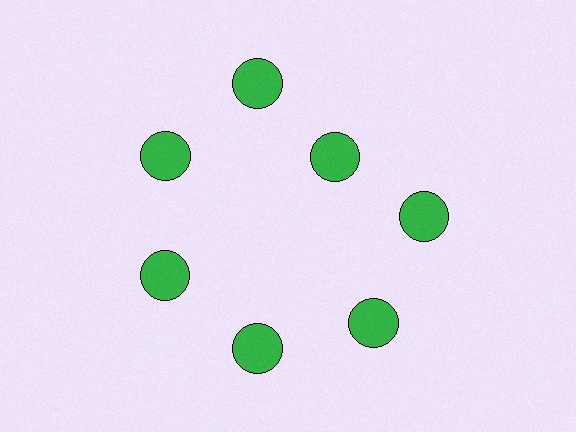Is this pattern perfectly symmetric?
No. The 7 green circles are arranged in a ring, but one element near the 1 o'clock position is pulled inward toward the center, breaking the 7-fold rotational symmetry.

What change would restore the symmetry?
The symmetry would be restored by moving it outward, back onto the ring so that all 7 circles sit at equal angles and equal distance from the center.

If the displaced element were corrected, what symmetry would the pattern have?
It would have 7-fold rotational symmetry — the pattern would map onto itself every 51 degrees.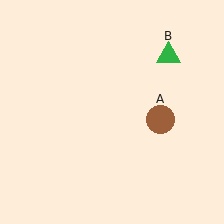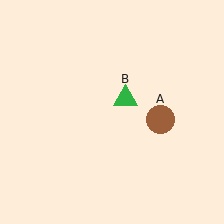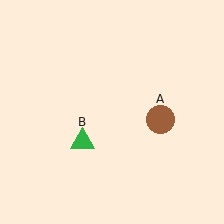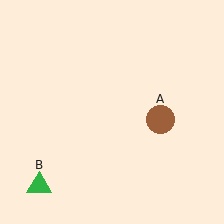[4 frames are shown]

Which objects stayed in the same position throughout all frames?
Brown circle (object A) remained stationary.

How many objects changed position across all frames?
1 object changed position: green triangle (object B).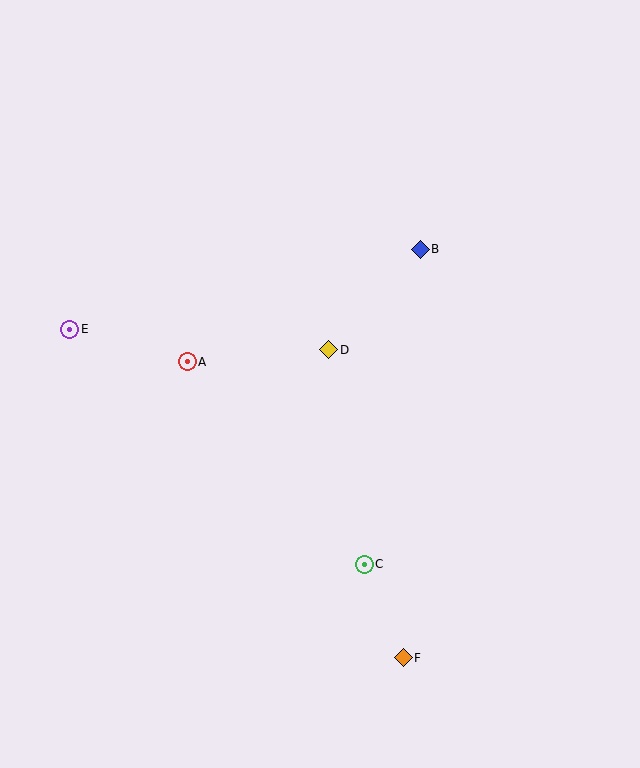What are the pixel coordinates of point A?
Point A is at (187, 362).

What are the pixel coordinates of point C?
Point C is at (364, 564).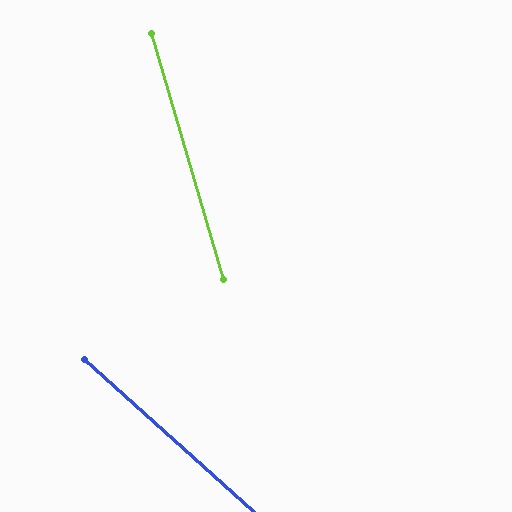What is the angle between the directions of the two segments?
Approximately 32 degrees.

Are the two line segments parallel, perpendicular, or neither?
Neither parallel nor perpendicular — they differ by about 32°.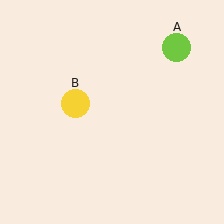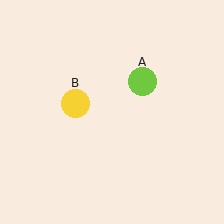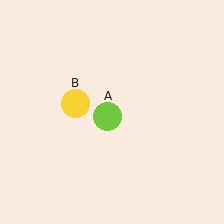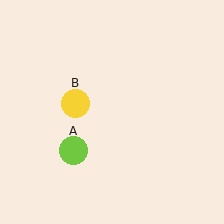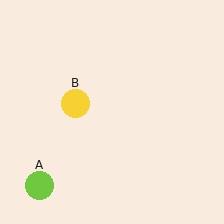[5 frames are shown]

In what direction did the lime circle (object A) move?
The lime circle (object A) moved down and to the left.